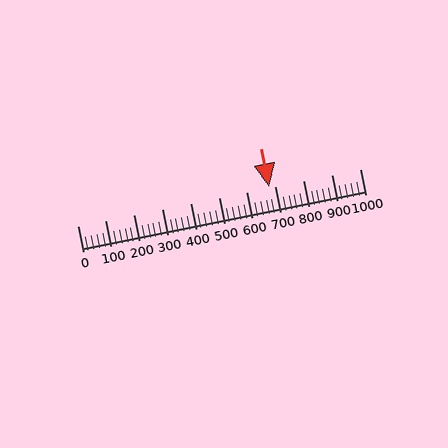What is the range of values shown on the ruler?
The ruler shows values from 0 to 1000.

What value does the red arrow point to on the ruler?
The red arrow points to approximately 680.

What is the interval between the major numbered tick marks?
The major tick marks are spaced 100 units apart.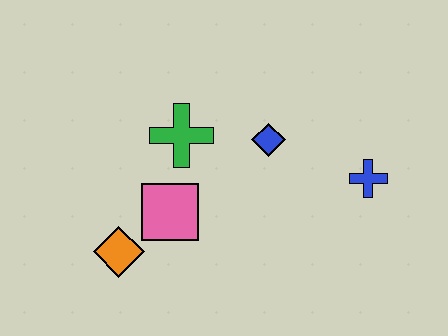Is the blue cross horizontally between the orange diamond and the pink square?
No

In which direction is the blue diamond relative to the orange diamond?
The blue diamond is to the right of the orange diamond.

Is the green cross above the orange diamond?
Yes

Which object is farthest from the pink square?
The blue cross is farthest from the pink square.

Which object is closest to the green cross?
The pink square is closest to the green cross.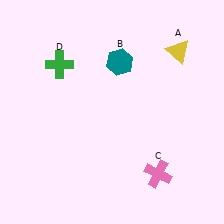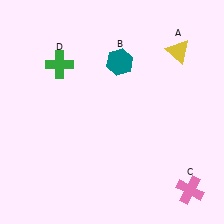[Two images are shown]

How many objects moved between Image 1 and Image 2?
1 object moved between the two images.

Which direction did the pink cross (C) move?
The pink cross (C) moved right.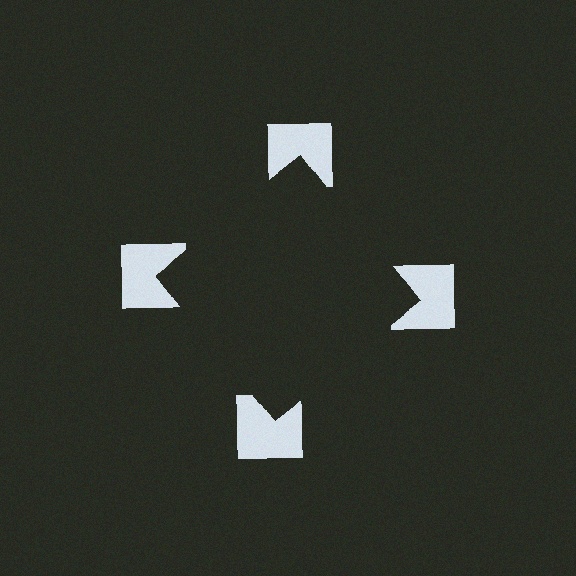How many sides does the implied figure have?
4 sides.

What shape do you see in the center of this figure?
An illusory square — its edges are inferred from the aligned wedge cuts in the notched squares, not physically drawn.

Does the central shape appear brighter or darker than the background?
It typically appears slightly darker than the background, even though no actual brightness change is drawn.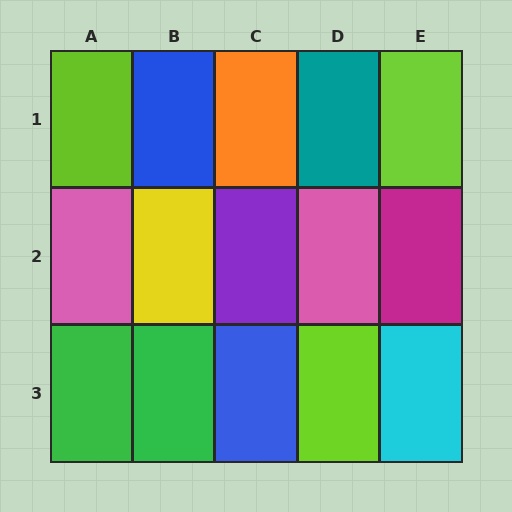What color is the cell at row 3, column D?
Lime.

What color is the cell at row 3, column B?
Green.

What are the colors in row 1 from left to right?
Lime, blue, orange, teal, lime.